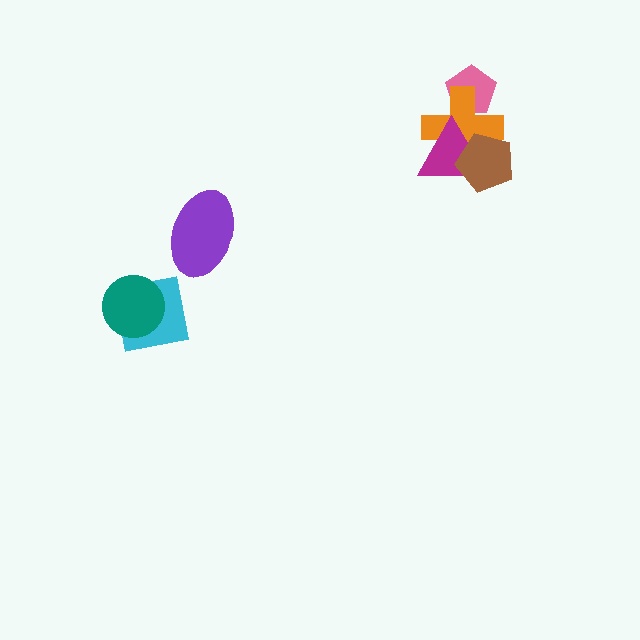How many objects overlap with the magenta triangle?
2 objects overlap with the magenta triangle.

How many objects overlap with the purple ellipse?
0 objects overlap with the purple ellipse.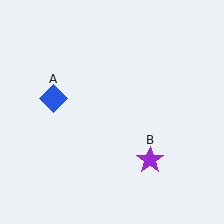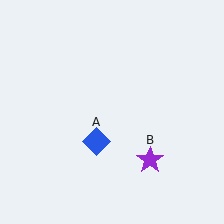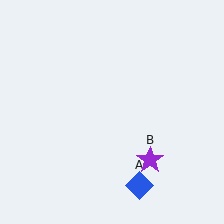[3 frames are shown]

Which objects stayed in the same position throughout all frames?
Purple star (object B) remained stationary.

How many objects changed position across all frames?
1 object changed position: blue diamond (object A).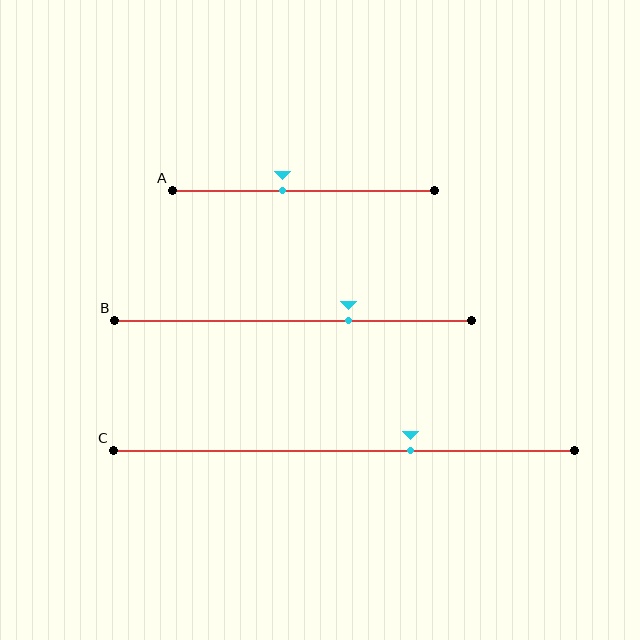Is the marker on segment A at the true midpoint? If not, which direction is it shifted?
No, the marker on segment A is shifted to the left by about 8% of the segment length.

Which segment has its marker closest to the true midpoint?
Segment A has its marker closest to the true midpoint.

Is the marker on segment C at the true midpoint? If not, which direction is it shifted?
No, the marker on segment C is shifted to the right by about 14% of the segment length.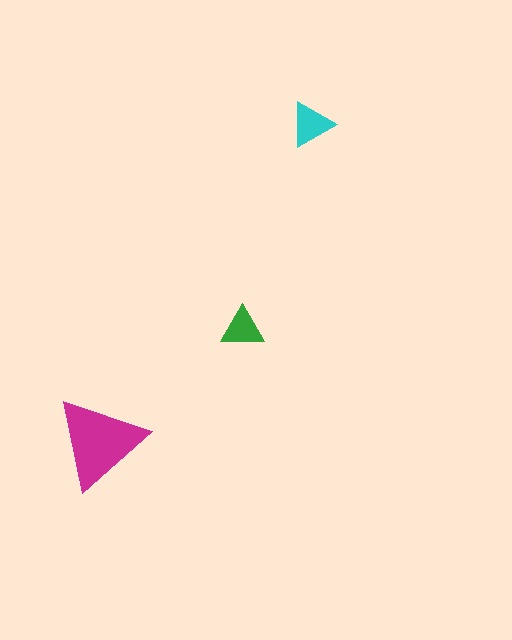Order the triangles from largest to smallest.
the magenta one, the cyan one, the green one.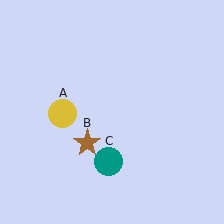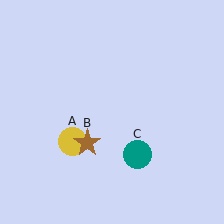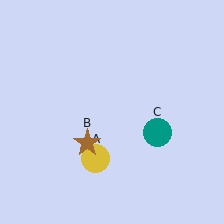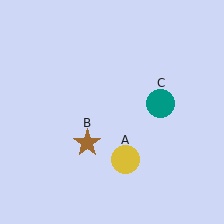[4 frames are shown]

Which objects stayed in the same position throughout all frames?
Brown star (object B) remained stationary.